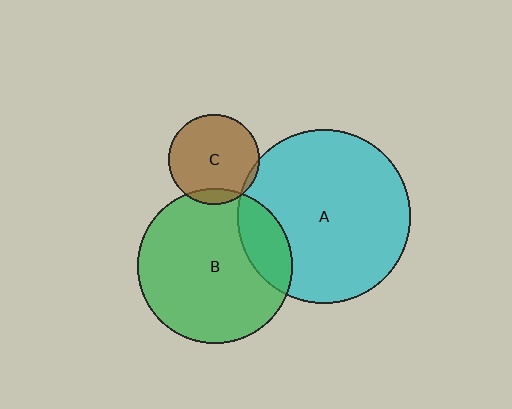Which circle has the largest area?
Circle A (cyan).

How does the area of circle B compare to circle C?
Approximately 2.9 times.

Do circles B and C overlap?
Yes.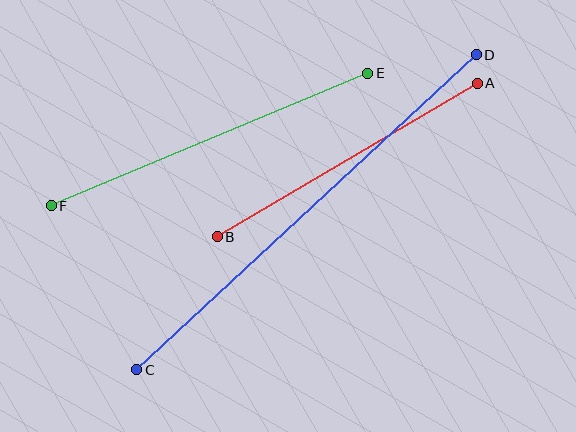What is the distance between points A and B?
The distance is approximately 302 pixels.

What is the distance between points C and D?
The distance is approximately 463 pixels.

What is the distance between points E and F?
The distance is approximately 343 pixels.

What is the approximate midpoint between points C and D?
The midpoint is at approximately (307, 212) pixels.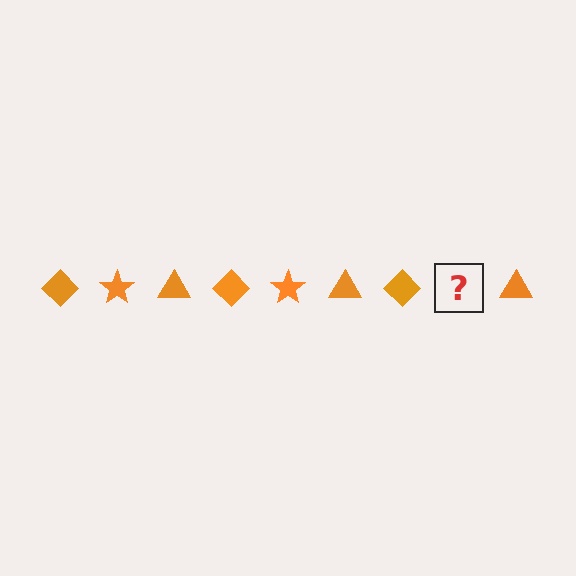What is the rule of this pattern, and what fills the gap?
The rule is that the pattern cycles through diamond, star, triangle shapes in orange. The gap should be filled with an orange star.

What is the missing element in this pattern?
The missing element is an orange star.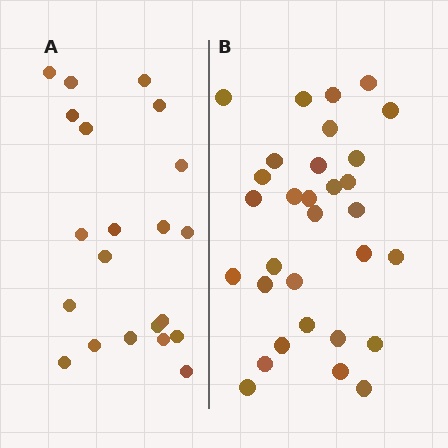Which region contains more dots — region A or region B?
Region B (the right region) has more dots.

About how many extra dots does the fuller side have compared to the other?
Region B has roughly 10 or so more dots than region A.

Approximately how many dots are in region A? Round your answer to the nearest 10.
About 20 dots. (The exact count is 21, which rounds to 20.)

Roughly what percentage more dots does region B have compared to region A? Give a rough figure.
About 50% more.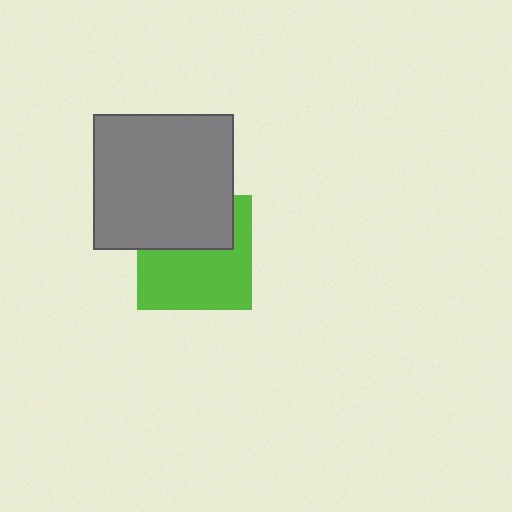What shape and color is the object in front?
The object in front is a gray rectangle.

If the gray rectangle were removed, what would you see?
You would see the complete lime square.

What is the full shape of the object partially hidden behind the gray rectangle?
The partially hidden object is a lime square.